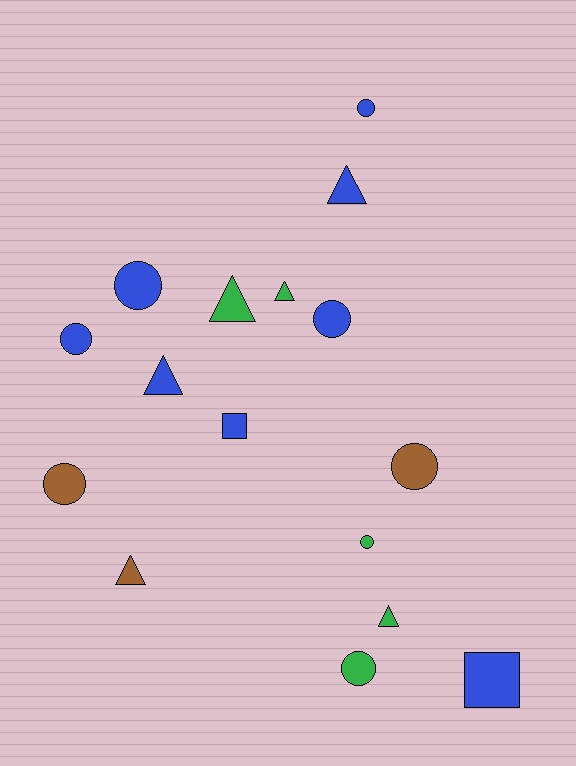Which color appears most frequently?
Blue, with 8 objects.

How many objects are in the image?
There are 16 objects.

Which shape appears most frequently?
Circle, with 8 objects.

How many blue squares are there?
There are 2 blue squares.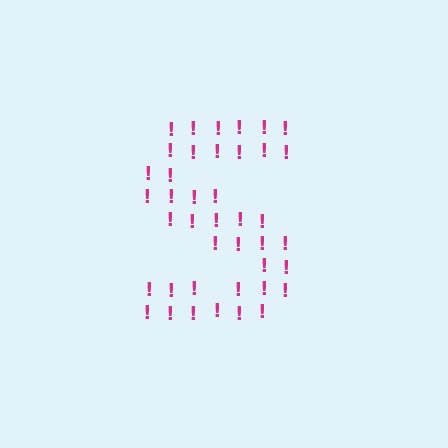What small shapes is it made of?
It is made of small exclamation marks.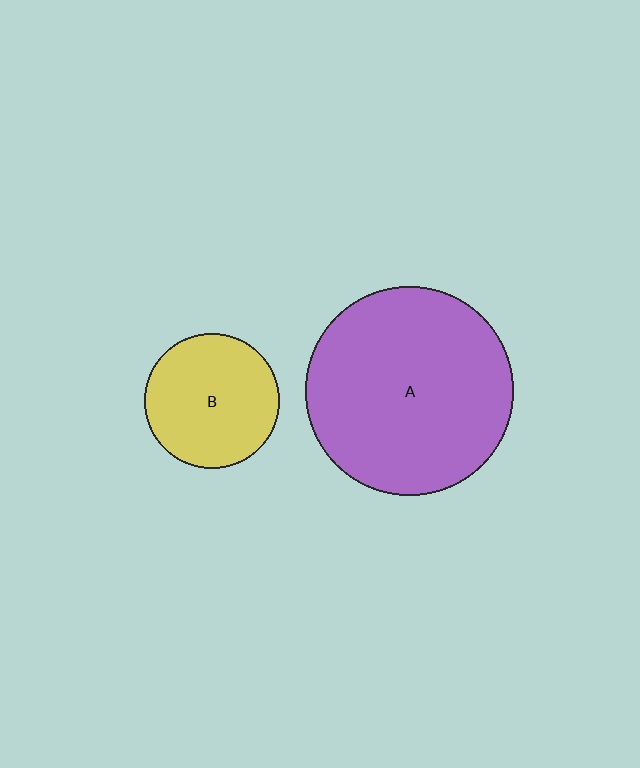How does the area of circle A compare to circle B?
Approximately 2.4 times.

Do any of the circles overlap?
No, none of the circles overlap.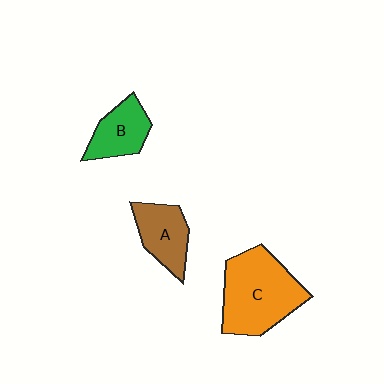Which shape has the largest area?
Shape C (orange).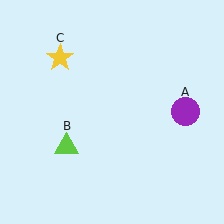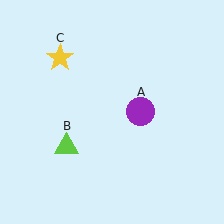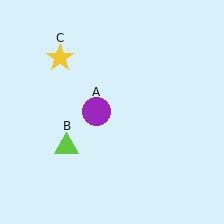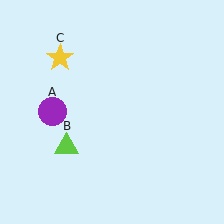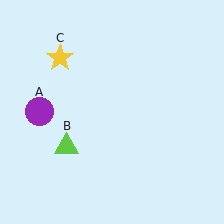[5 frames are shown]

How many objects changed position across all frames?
1 object changed position: purple circle (object A).